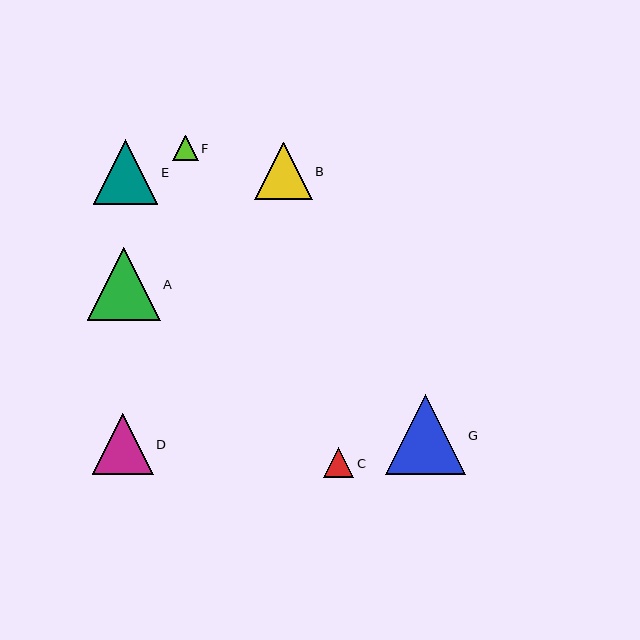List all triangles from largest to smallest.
From largest to smallest: G, A, E, D, B, C, F.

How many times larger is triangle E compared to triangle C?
Triangle E is approximately 2.1 times the size of triangle C.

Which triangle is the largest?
Triangle G is the largest with a size of approximately 80 pixels.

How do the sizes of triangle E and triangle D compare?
Triangle E and triangle D are approximately the same size.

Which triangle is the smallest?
Triangle F is the smallest with a size of approximately 25 pixels.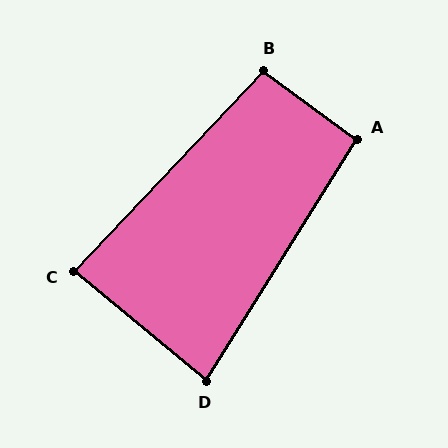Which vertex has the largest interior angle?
B, at approximately 97 degrees.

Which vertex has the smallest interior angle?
D, at approximately 83 degrees.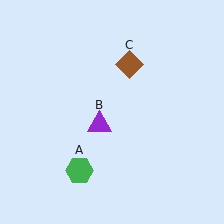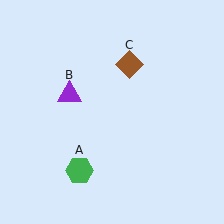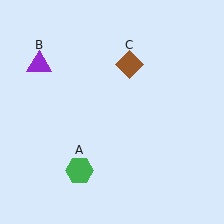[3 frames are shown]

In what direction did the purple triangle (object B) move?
The purple triangle (object B) moved up and to the left.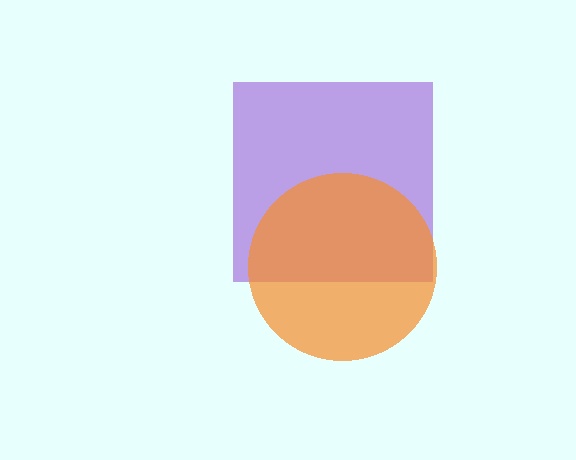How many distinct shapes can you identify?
There are 2 distinct shapes: a purple square, an orange circle.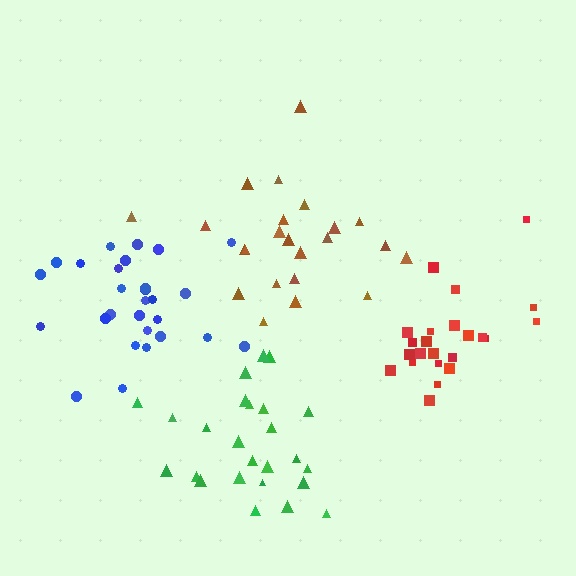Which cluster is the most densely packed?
Green.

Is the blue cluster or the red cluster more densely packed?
Red.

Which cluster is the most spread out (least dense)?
Brown.